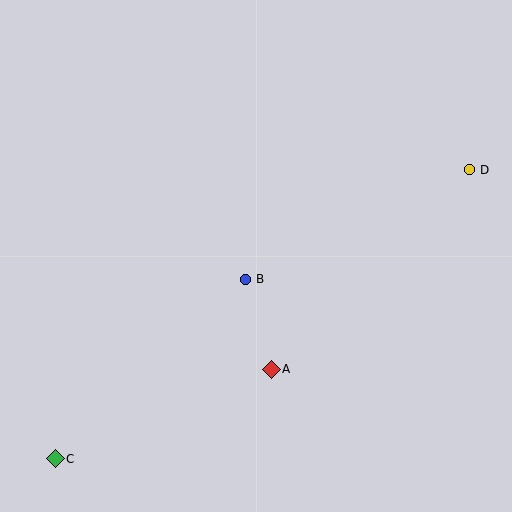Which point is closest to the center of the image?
Point B at (245, 279) is closest to the center.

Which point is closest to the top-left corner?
Point B is closest to the top-left corner.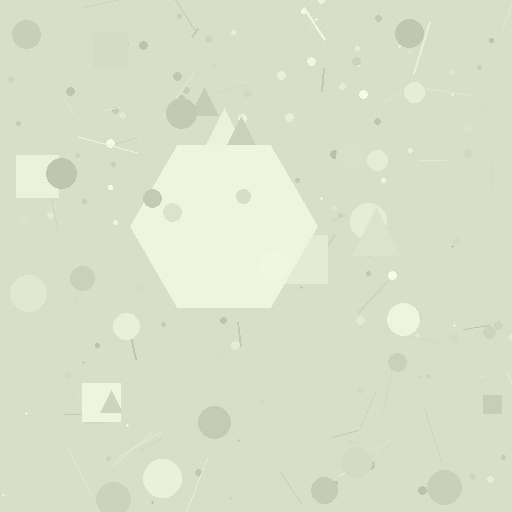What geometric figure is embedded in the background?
A hexagon is embedded in the background.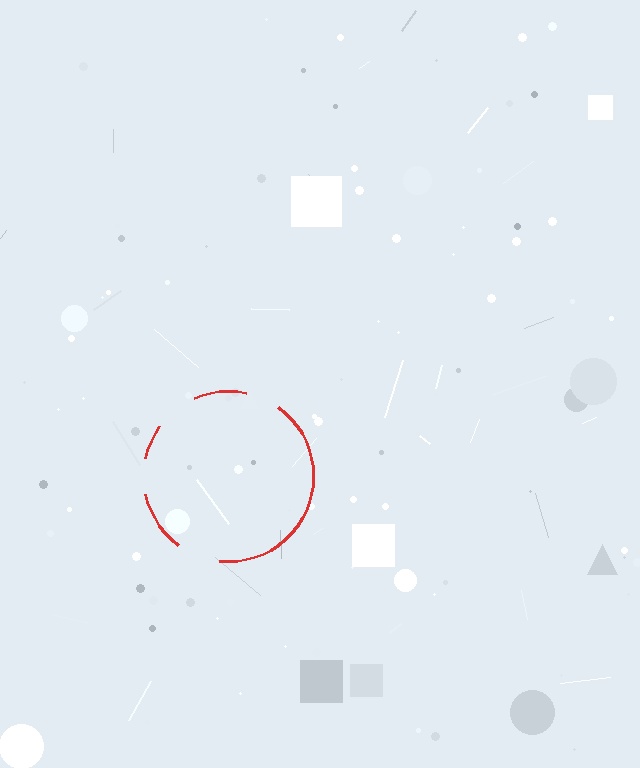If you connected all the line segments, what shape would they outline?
They would outline a circle.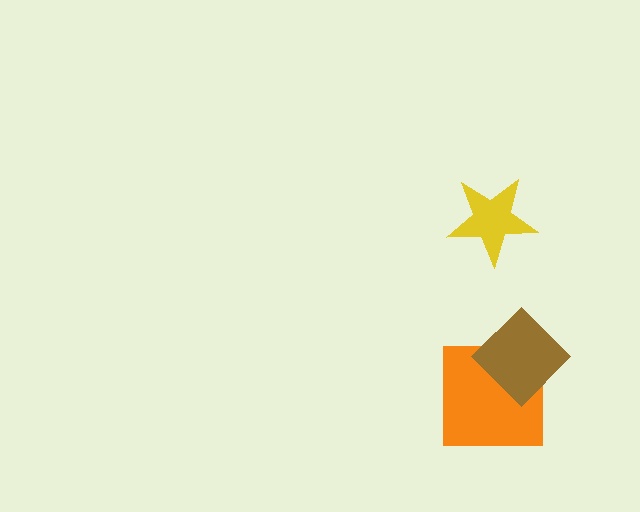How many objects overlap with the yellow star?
0 objects overlap with the yellow star.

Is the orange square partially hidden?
Yes, it is partially covered by another shape.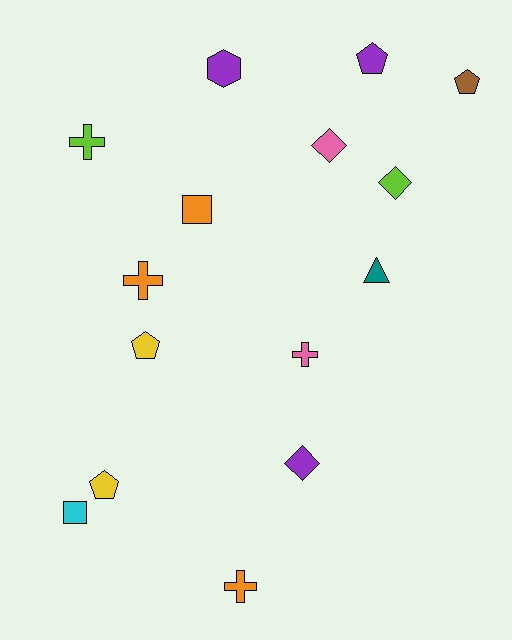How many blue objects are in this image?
There are no blue objects.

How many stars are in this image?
There are no stars.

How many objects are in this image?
There are 15 objects.